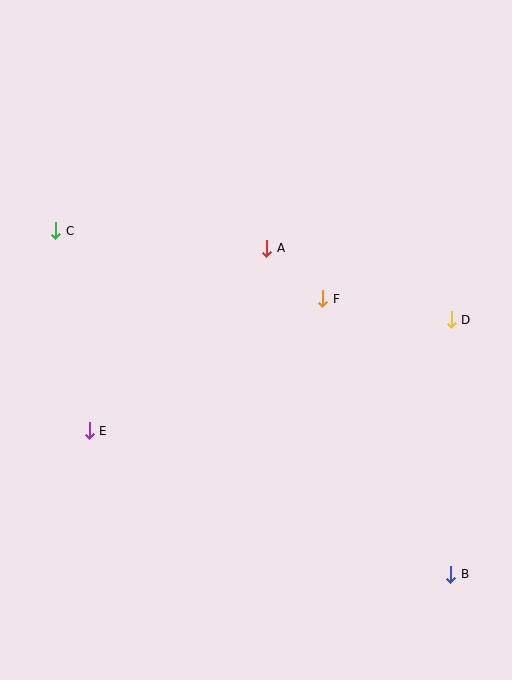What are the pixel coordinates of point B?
Point B is at (451, 574).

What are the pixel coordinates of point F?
Point F is at (323, 299).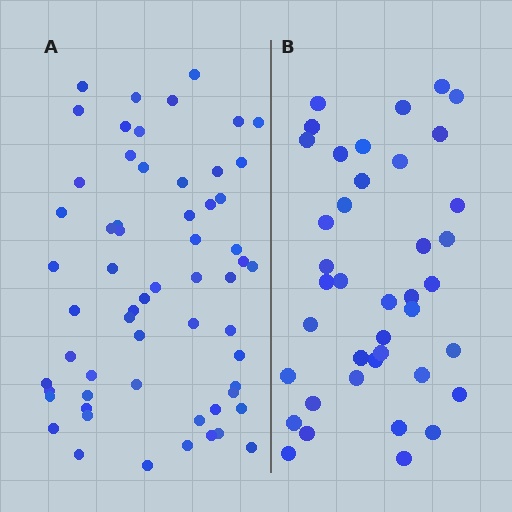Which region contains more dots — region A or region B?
Region A (the left region) has more dots.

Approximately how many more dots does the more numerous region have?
Region A has approximately 20 more dots than region B.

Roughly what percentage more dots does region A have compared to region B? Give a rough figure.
About 50% more.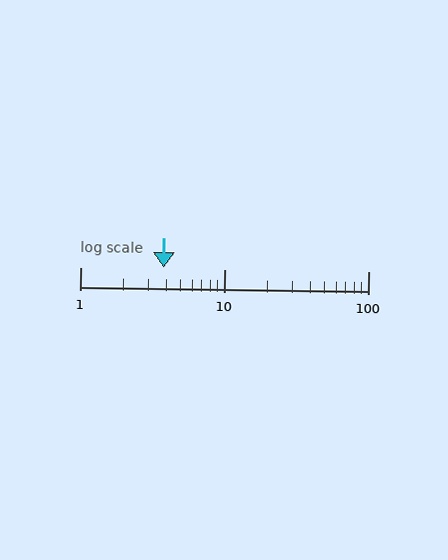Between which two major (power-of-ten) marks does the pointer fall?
The pointer is between 1 and 10.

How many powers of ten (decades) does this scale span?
The scale spans 2 decades, from 1 to 100.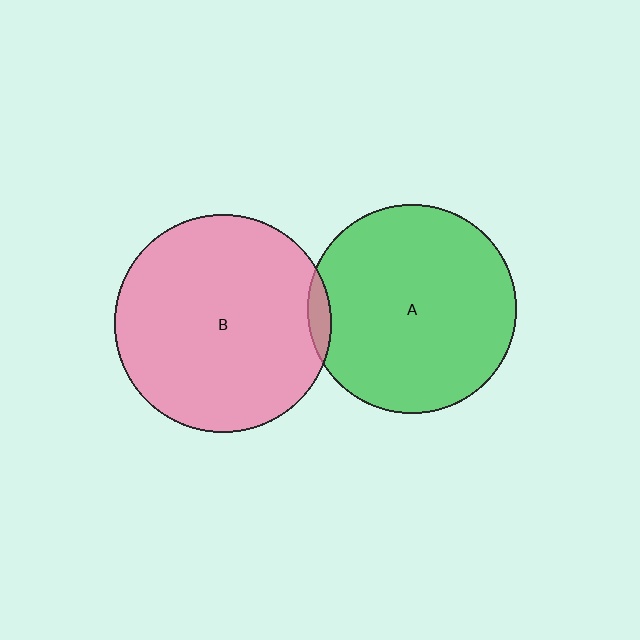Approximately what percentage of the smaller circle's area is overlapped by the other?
Approximately 5%.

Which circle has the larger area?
Circle B (pink).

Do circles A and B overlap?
Yes.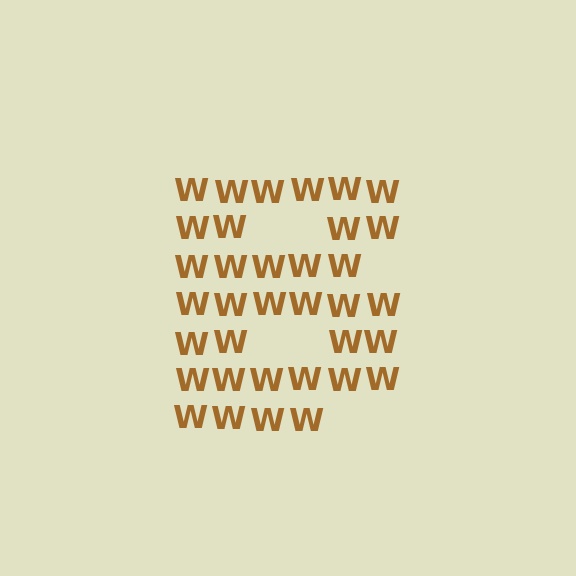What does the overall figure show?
The overall figure shows the letter B.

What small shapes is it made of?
It is made of small letter W's.